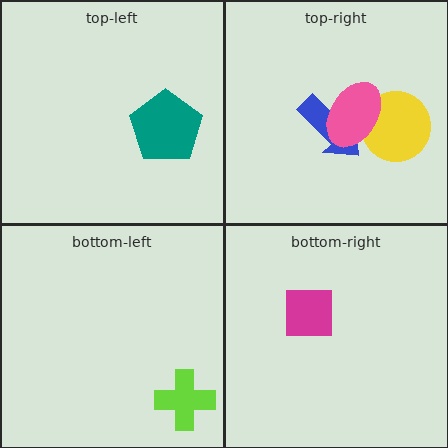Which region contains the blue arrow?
The top-right region.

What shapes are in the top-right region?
The yellow circle, the blue arrow, the pink ellipse.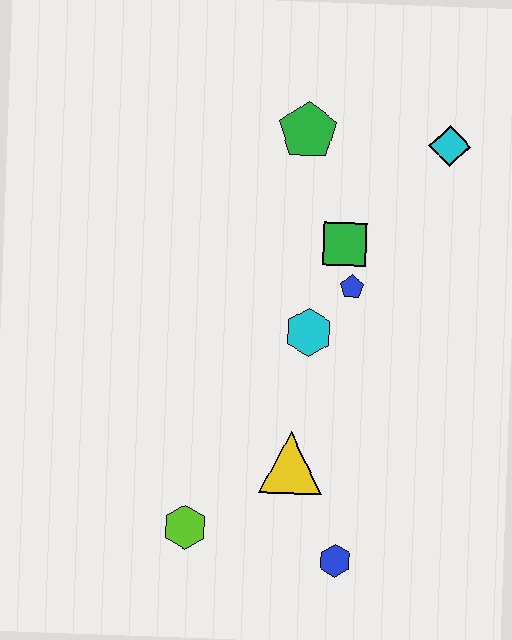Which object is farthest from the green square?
The lime hexagon is farthest from the green square.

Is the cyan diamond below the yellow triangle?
No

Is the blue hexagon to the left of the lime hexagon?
No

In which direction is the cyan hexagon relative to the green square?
The cyan hexagon is below the green square.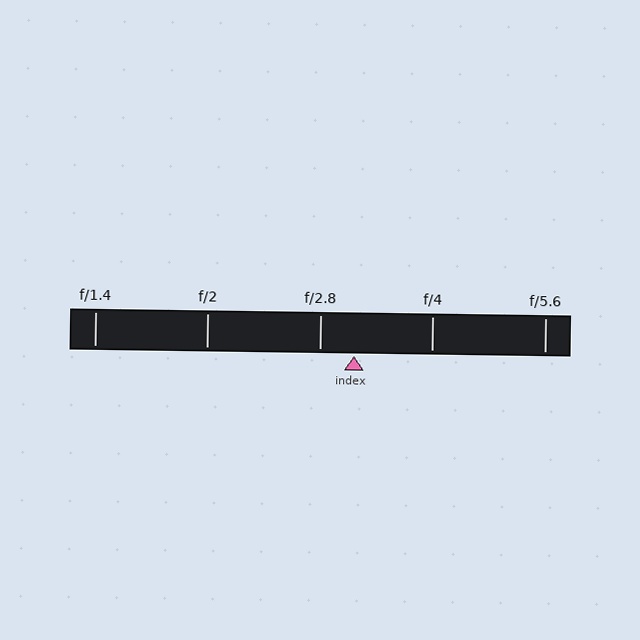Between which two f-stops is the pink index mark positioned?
The index mark is between f/2.8 and f/4.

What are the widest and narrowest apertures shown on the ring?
The widest aperture shown is f/1.4 and the narrowest is f/5.6.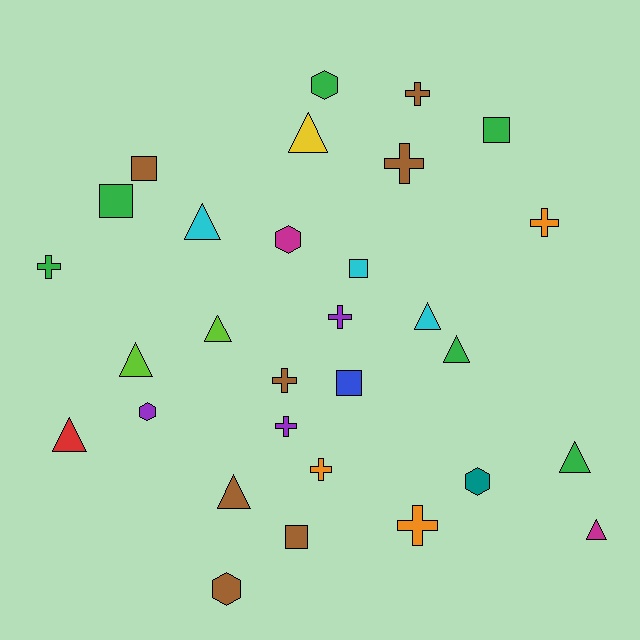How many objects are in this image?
There are 30 objects.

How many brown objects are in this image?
There are 7 brown objects.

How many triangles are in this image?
There are 10 triangles.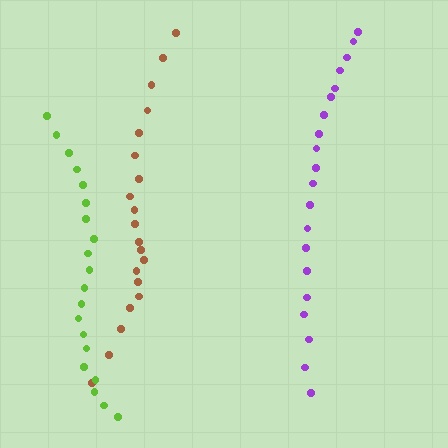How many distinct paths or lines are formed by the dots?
There are 3 distinct paths.